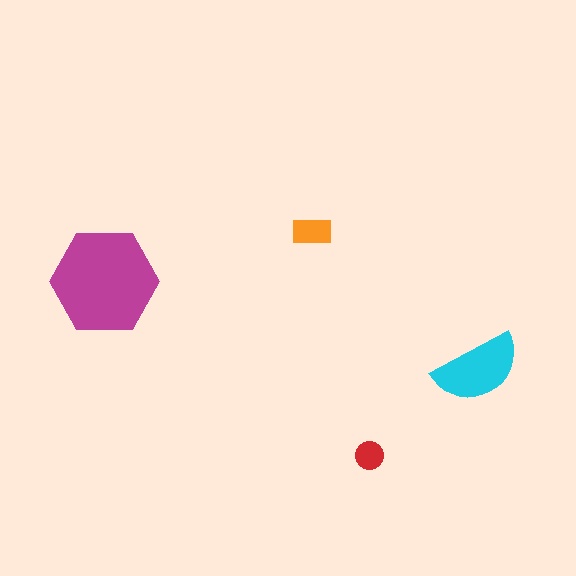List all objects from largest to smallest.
The magenta hexagon, the cyan semicircle, the orange rectangle, the red circle.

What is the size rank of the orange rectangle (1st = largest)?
3rd.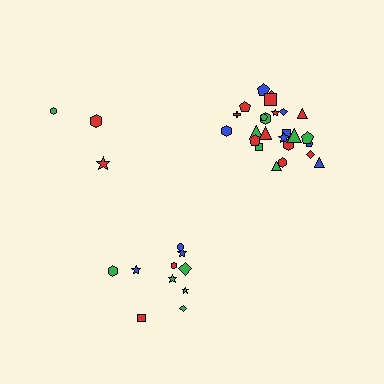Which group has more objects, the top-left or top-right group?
The top-right group.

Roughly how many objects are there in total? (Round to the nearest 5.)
Roughly 40 objects in total.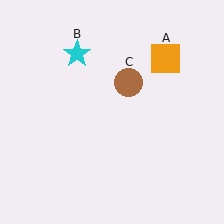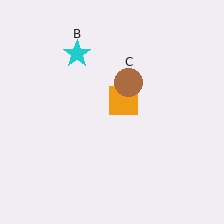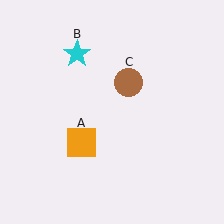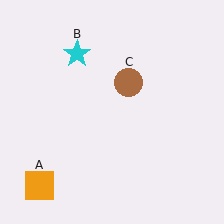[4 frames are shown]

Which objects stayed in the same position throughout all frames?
Cyan star (object B) and brown circle (object C) remained stationary.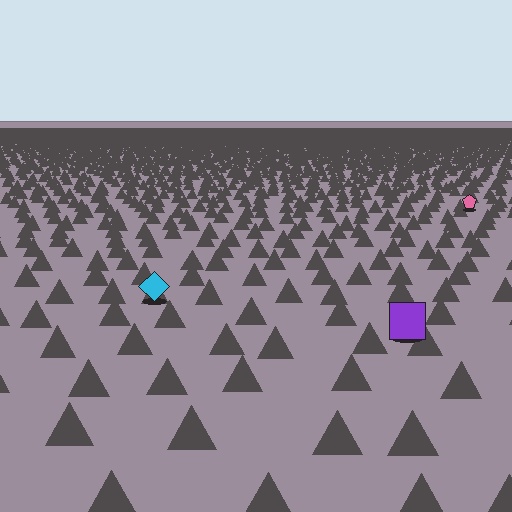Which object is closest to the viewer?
The purple square is closest. The texture marks near it are larger and more spread out.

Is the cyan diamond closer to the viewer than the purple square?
No. The purple square is closer — you can tell from the texture gradient: the ground texture is coarser near it.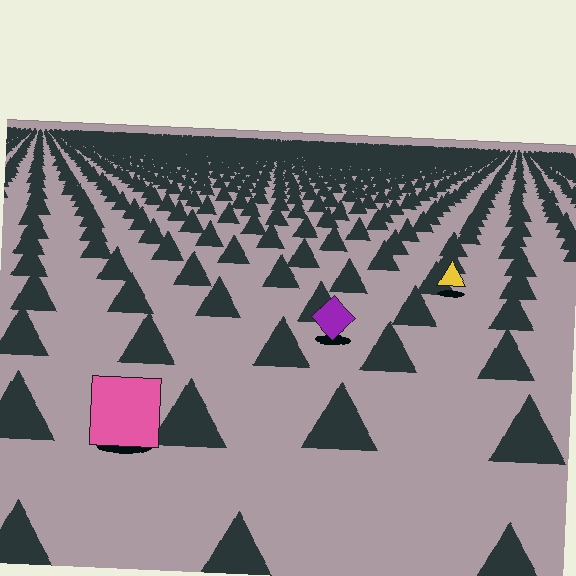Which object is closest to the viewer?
The pink square is closest. The texture marks near it are larger and more spread out.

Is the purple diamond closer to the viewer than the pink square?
No. The pink square is closer — you can tell from the texture gradient: the ground texture is coarser near it.